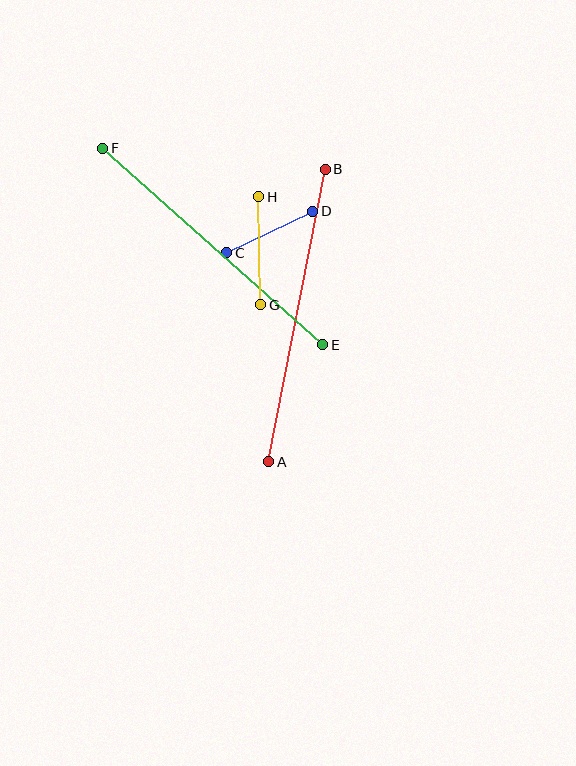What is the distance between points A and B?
The distance is approximately 298 pixels.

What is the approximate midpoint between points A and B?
The midpoint is at approximately (297, 315) pixels.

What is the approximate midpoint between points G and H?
The midpoint is at approximately (260, 251) pixels.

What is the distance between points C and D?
The distance is approximately 95 pixels.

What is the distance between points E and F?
The distance is approximately 295 pixels.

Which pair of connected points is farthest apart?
Points A and B are farthest apart.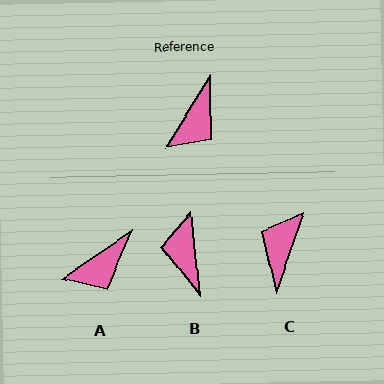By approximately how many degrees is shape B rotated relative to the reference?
Approximately 142 degrees clockwise.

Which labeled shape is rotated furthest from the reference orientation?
C, about 168 degrees away.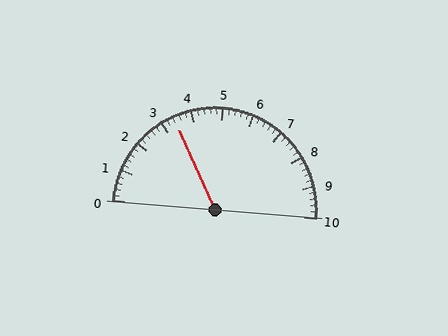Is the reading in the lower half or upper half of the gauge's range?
The reading is in the lower half of the range (0 to 10).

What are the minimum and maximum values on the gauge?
The gauge ranges from 0 to 10.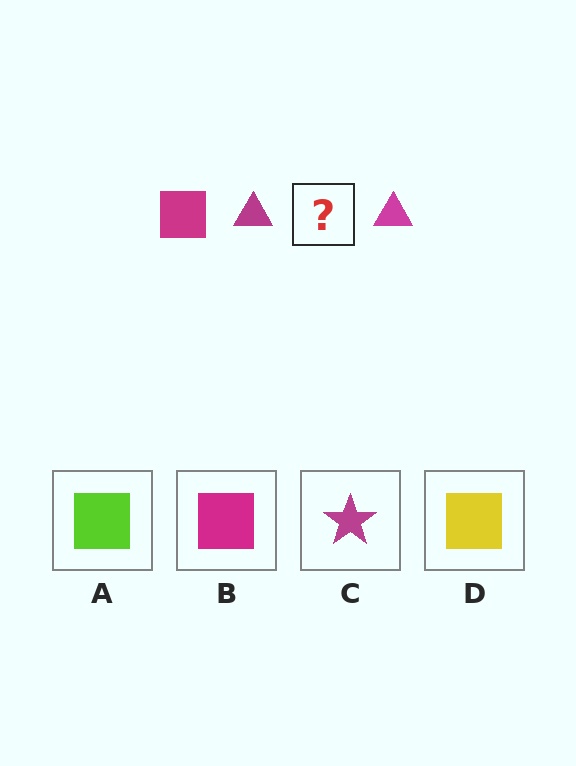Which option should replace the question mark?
Option B.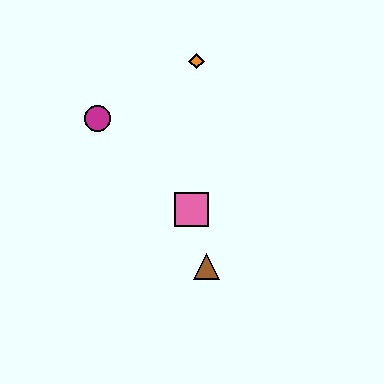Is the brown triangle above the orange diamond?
No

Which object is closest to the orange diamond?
The magenta circle is closest to the orange diamond.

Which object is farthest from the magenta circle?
The brown triangle is farthest from the magenta circle.